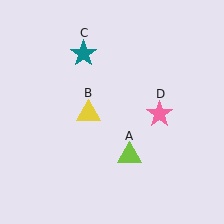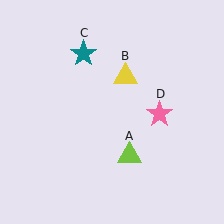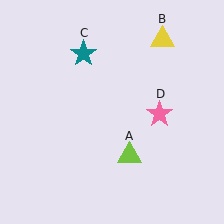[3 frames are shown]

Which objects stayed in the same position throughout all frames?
Lime triangle (object A) and teal star (object C) and pink star (object D) remained stationary.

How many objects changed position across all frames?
1 object changed position: yellow triangle (object B).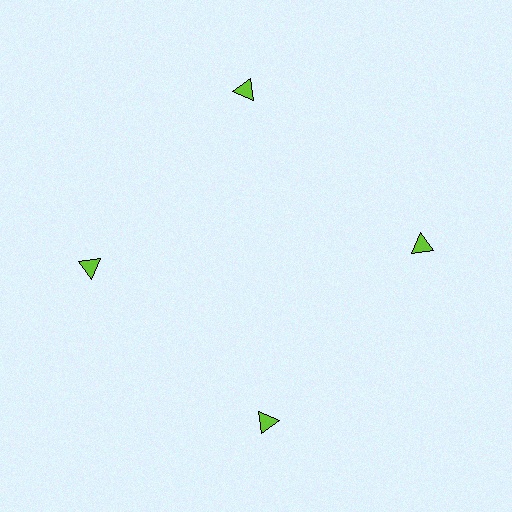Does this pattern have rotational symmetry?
Yes, this pattern has 4-fold rotational symmetry. It looks the same after rotating 90 degrees around the center.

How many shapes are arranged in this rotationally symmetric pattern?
There are 4 shapes, arranged in 4 groups of 1.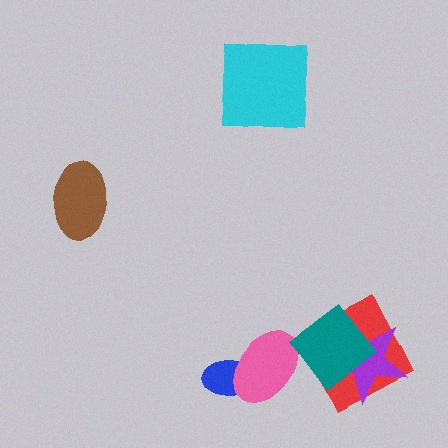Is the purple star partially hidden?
Yes, it is partially covered by another shape.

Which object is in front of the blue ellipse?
The pink ellipse is in front of the blue ellipse.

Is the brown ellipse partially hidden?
No, no other shape covers it.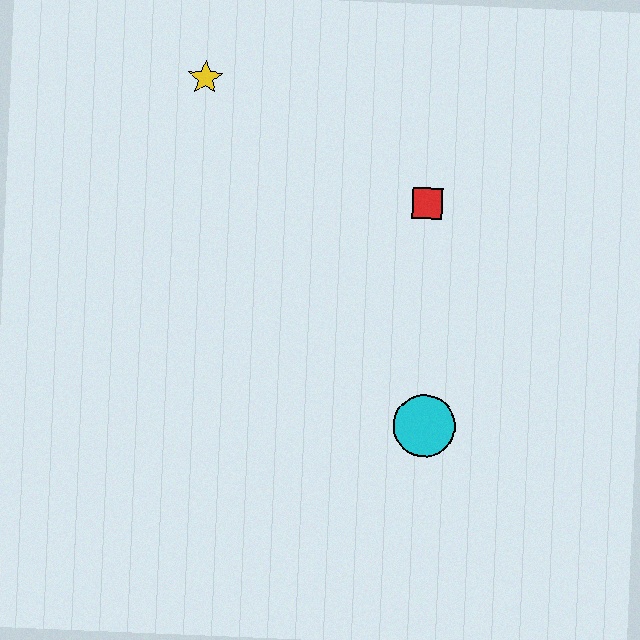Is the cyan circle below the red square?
Yes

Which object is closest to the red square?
The cyan circle is closest to the red square.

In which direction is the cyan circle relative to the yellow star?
The cyan circle is below the yellow star.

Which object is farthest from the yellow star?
The cyan circle is farthest from the yellow star.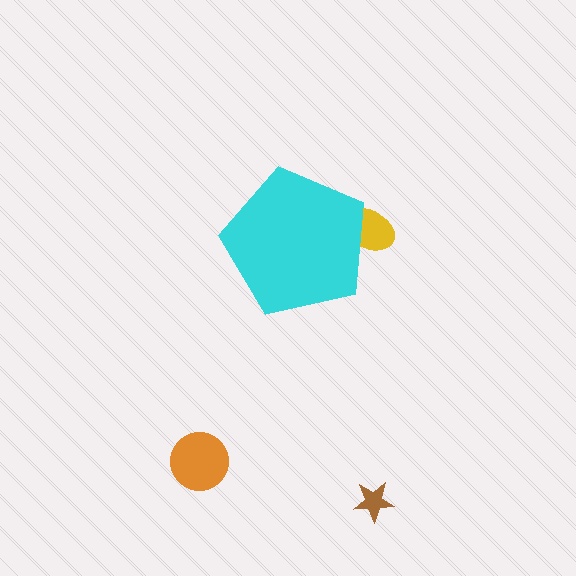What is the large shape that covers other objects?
A cyan pentagon.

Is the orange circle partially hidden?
No, the orange circle is fully visible.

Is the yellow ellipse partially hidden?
Yes, the yellow ellipse is partially hidden behind the cyan pentagon.